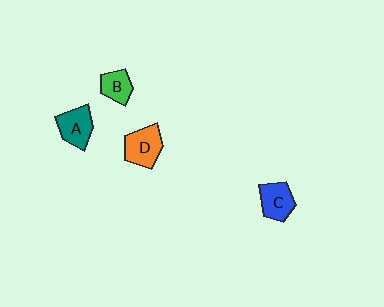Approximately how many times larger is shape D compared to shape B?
Approximately 1.5 times.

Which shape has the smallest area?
Shape B (green).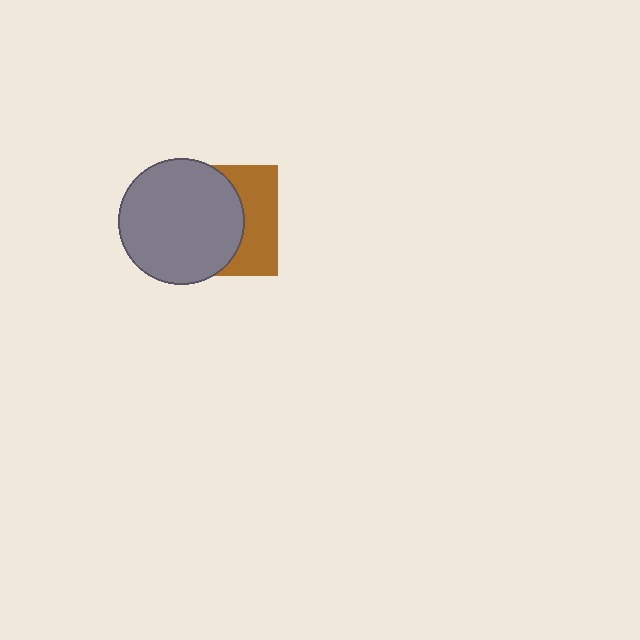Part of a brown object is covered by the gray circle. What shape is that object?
It is a square.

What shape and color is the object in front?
The object in front is a gray circle.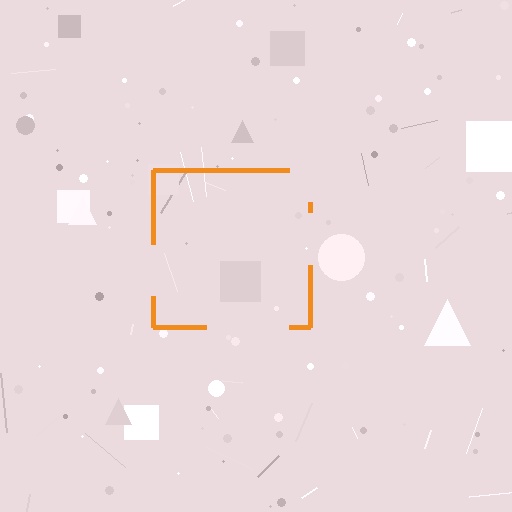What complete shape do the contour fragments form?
The contour fragments form a square.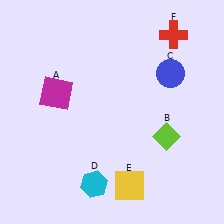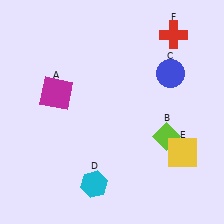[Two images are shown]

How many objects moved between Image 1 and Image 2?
1 object moved between the two images.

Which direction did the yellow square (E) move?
The yellow square (E) moved right.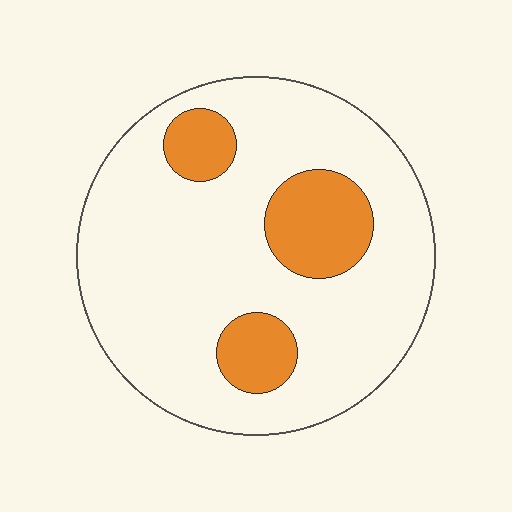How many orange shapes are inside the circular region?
3.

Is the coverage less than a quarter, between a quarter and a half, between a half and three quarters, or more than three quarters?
Less than a quarter.